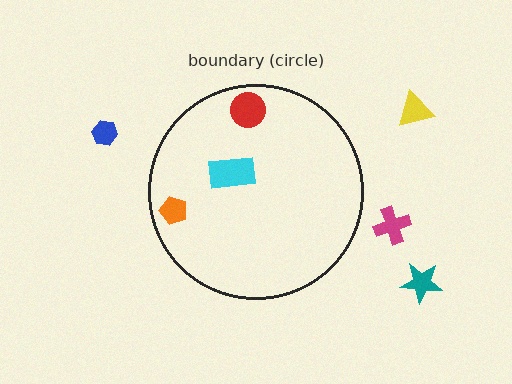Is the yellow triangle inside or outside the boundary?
Outside.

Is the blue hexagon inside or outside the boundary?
Outside.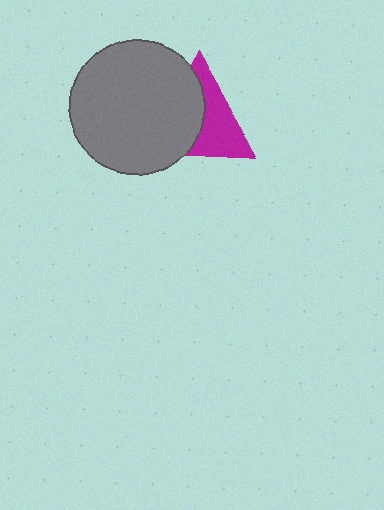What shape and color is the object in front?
The object in front is a gray circle.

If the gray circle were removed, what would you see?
You would see the complete magenta triangle.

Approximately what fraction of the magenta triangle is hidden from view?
Roughly 53% of the magenta triangle is hidden behind the gray circle.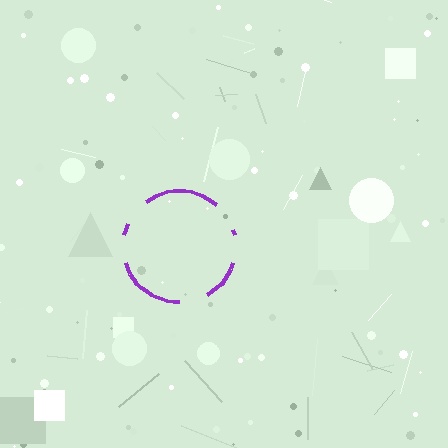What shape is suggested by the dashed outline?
The dashed outline suggests a circle.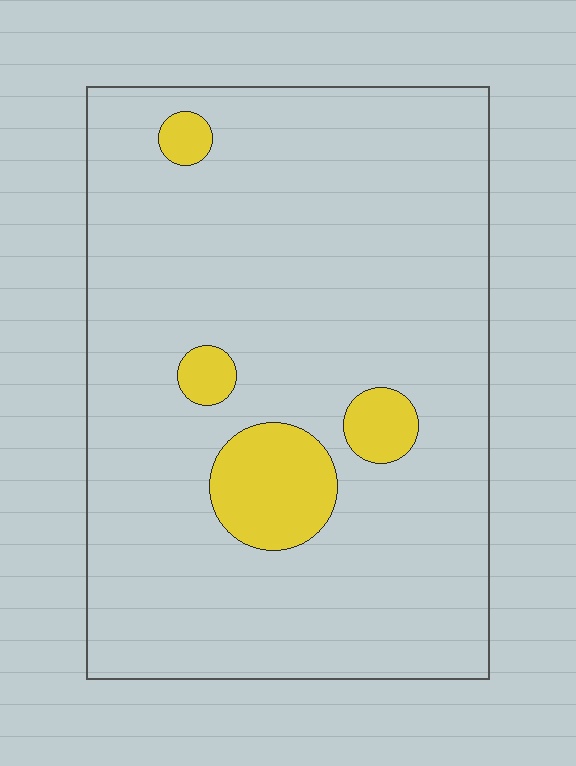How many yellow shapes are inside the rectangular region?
4.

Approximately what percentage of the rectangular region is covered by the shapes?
Approximately 10%.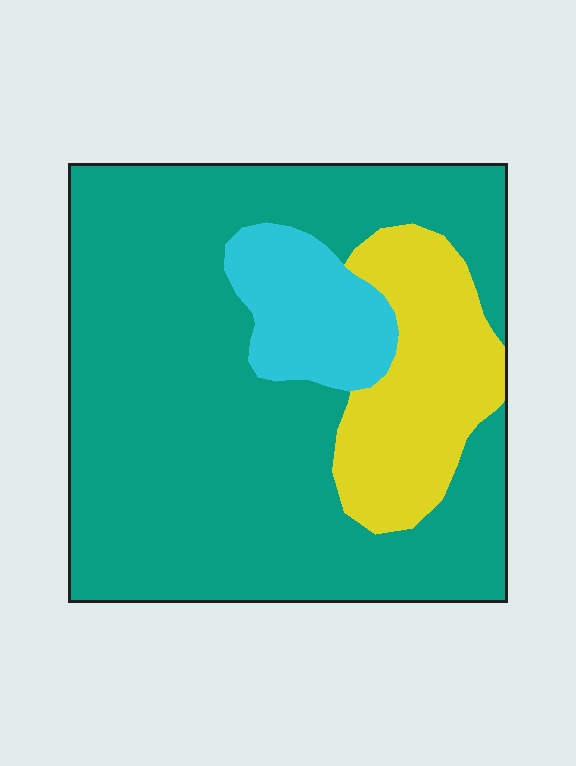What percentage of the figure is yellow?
Yellow takes up about one sixth (1/6) of the figure.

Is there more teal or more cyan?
Teal.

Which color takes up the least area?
Cyan, at roughly 10%.